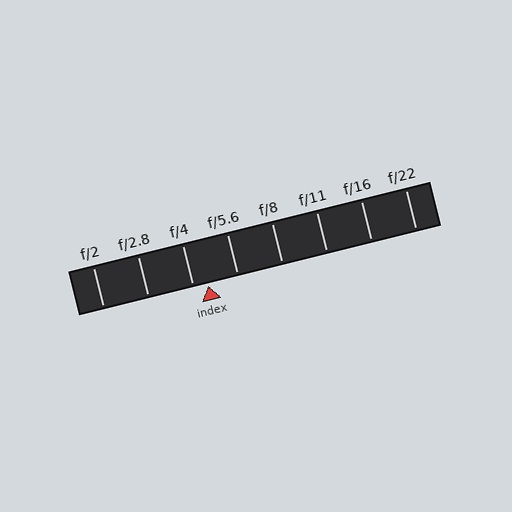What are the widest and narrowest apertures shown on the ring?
The widest aperture shown is f/2 and the narrowest is f/22.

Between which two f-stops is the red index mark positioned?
The index mark is between f/4 and f/5.6.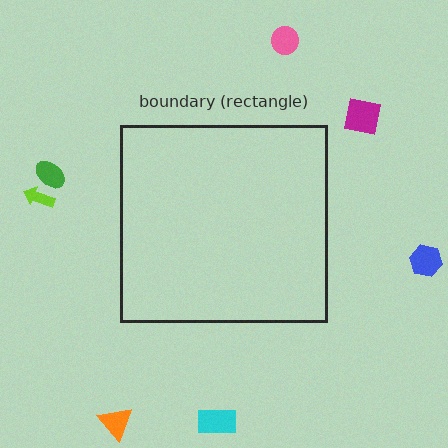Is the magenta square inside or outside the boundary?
Outside.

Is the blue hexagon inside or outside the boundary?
Outside.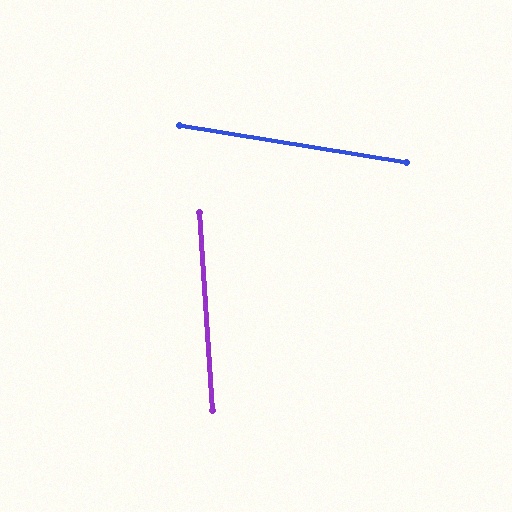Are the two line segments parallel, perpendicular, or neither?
Neither parallel nor perpendicular — they differ by about 77°.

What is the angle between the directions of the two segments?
Approximately 77 degrees.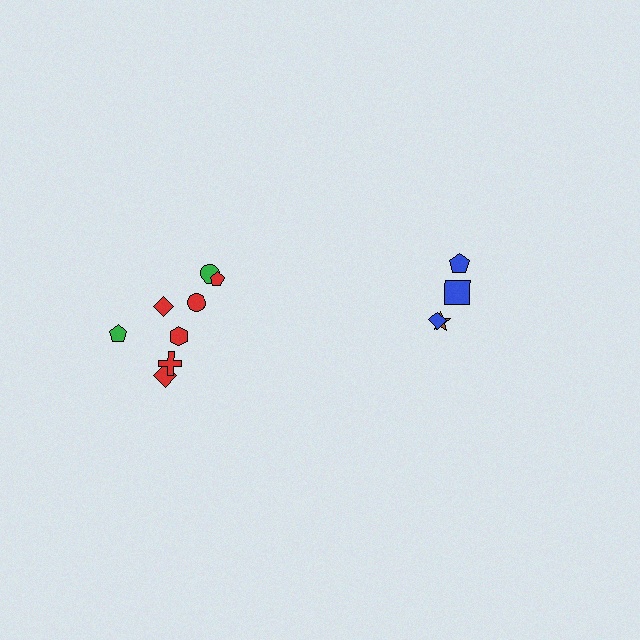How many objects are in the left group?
There are 8 objects.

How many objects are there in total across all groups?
There are 13 objects.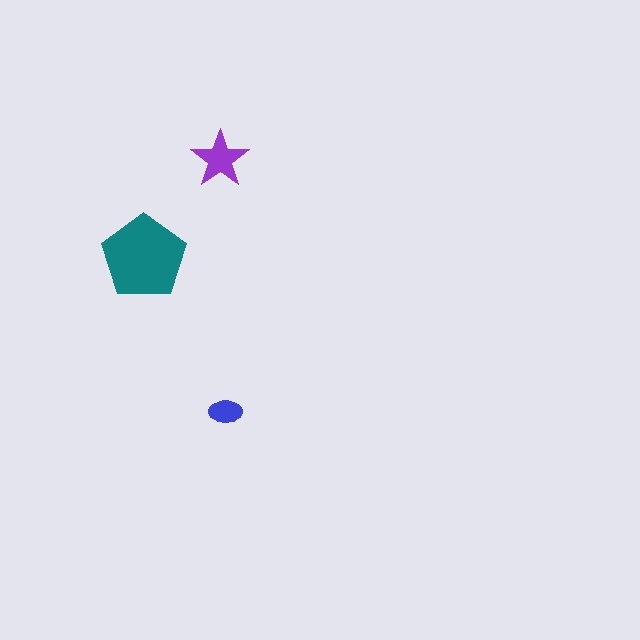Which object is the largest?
The teal pentagon.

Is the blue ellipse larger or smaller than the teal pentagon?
Smaller.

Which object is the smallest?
The blue ellipse.